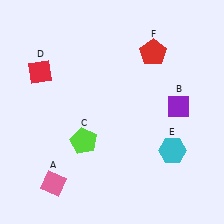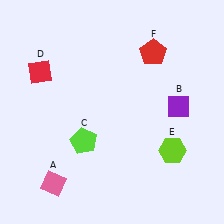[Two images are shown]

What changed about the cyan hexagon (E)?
In Image 1, E is cyan. In Image 2, it changed to lime.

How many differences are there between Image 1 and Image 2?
There is 1 difference between the two images.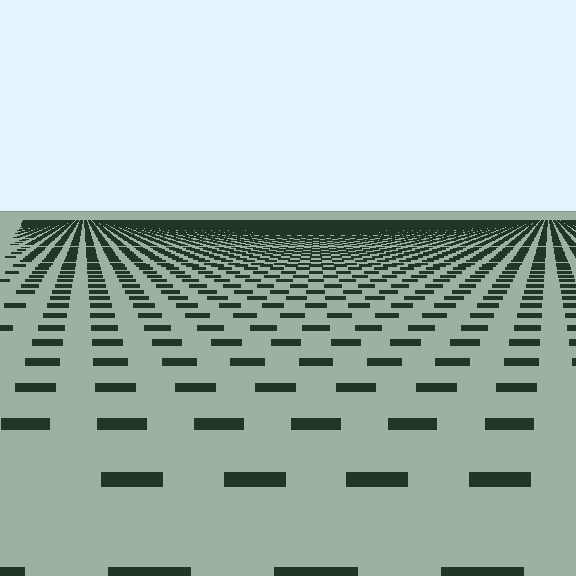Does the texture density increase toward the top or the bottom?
Density increases toward the top.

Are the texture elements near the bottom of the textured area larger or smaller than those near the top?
Larger. Near the bottom, elements are closer to the viewer and appear at a bigger on-screen size.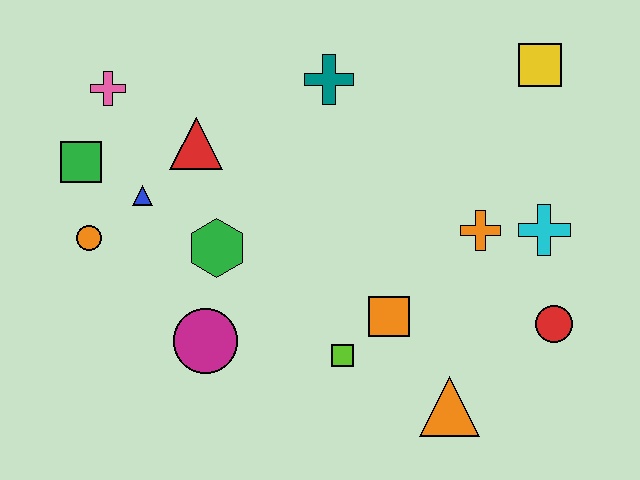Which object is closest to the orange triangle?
The orange square is closest to the orange triangle.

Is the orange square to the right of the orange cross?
No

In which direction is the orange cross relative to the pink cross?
The orange cross is to the right of the pink cross.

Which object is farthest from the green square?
The red circle is farthest from the green square.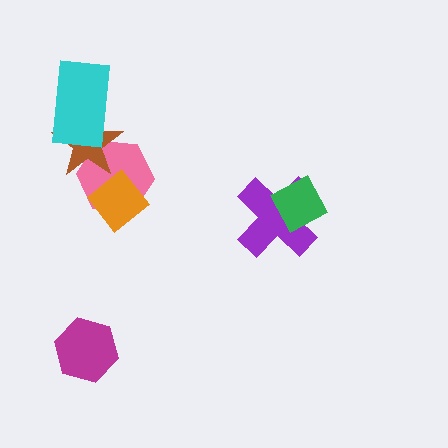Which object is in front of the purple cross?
The green diamond is in front of the purple cross.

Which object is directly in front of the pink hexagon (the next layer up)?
The orange diamond is directly in front of the pink hexagon.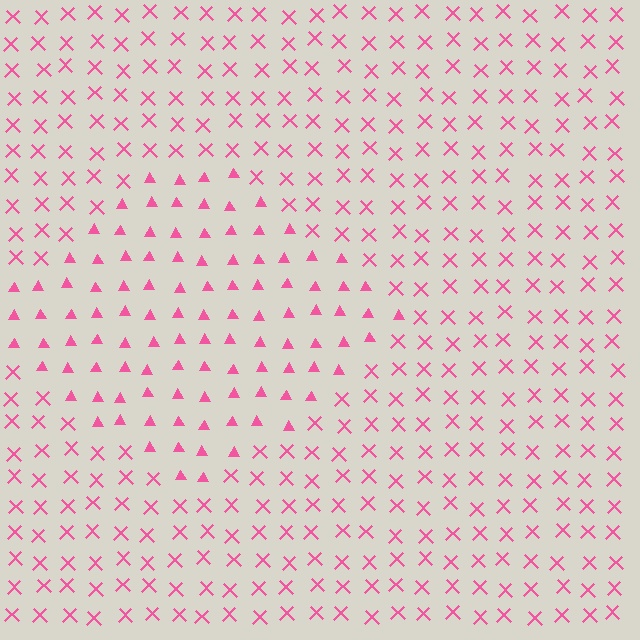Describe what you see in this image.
The image is filled with small pink elements arranged in a uniform grid. A diamond-shaped region contains triangles, while the surrounding area contains X marks. The boundary is defined purely by the change in element shape.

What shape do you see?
I see a diamond.